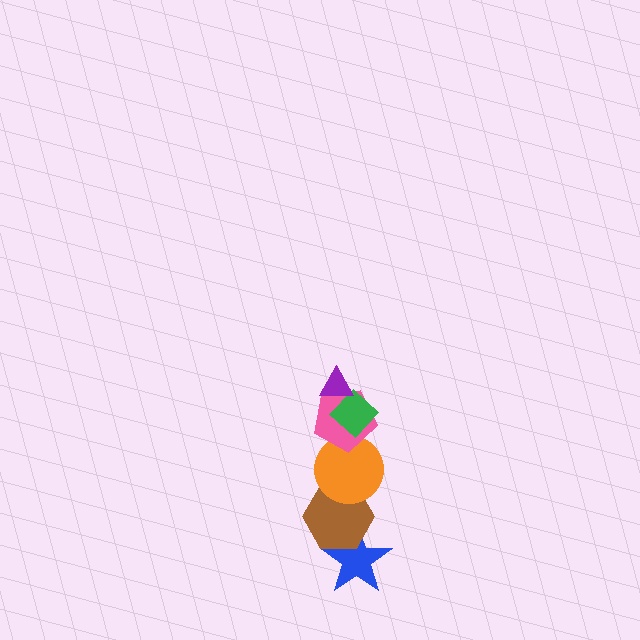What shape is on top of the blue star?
The brown hexagon is on top of the blue star.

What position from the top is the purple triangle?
The purple triangle is 1st from the top.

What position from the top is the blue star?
The blue star is 6th from the top.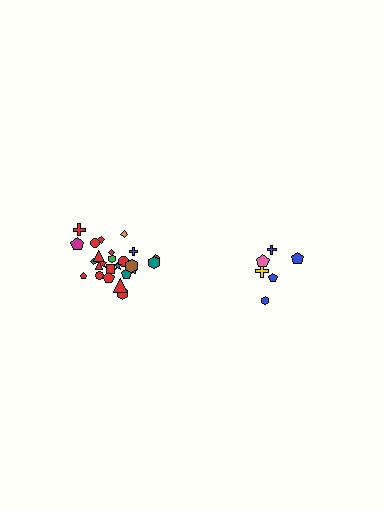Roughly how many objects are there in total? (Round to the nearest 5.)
Roughly 30 objects in total.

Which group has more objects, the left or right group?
The left group.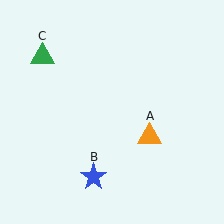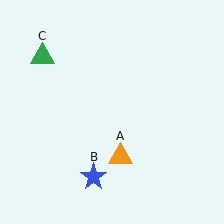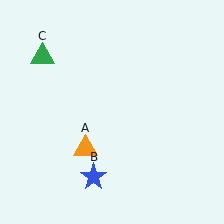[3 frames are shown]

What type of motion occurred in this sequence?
The orange triangle (object A) rotated clockwise around the center of the scene.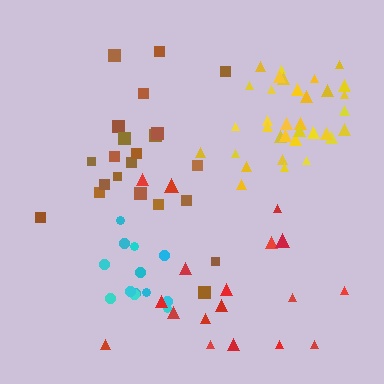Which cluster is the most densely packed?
Yellow.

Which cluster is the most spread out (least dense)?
Red.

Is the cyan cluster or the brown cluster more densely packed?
Cyan.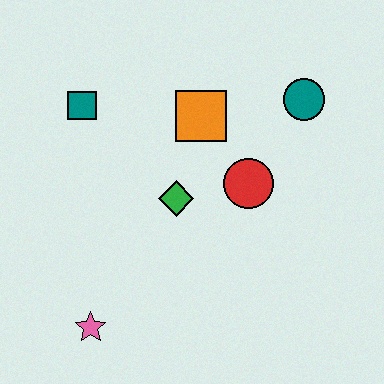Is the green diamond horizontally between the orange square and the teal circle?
No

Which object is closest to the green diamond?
The red circle is closest to the green diamond.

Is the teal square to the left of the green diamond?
Yes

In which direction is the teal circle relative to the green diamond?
The teal circle is to the right of the green diamond.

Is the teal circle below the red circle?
No